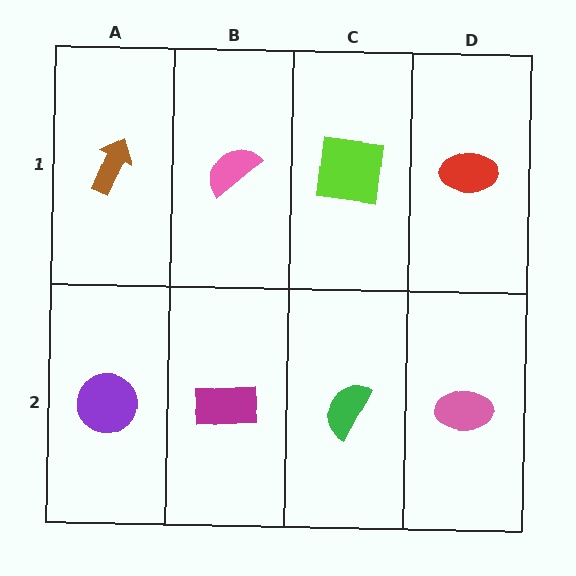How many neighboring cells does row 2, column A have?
2.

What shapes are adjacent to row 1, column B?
A magenta rectangle (row 2, column B), a brown arrow (row 1, column A), a lime square (row 1, column C).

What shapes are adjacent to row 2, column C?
A lime square (row 1, column C), a magenta rectangle (row 2, column B), a pink ellipse (row 2, column D).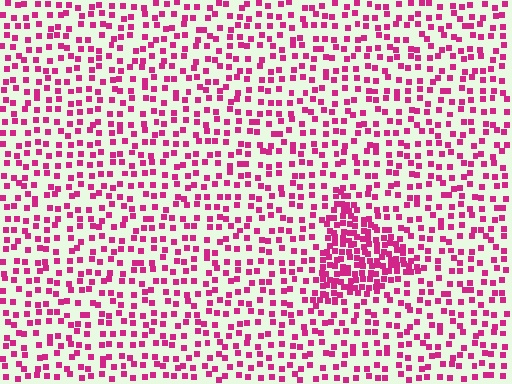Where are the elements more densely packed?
The elements are more densely packed inside the triangle boundary.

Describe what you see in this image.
The image contains small magenta elements arranged at two different densities. A triangle-shaped region is visible where the elements are more densely packed than the surrounding area.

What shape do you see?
I see a triangle.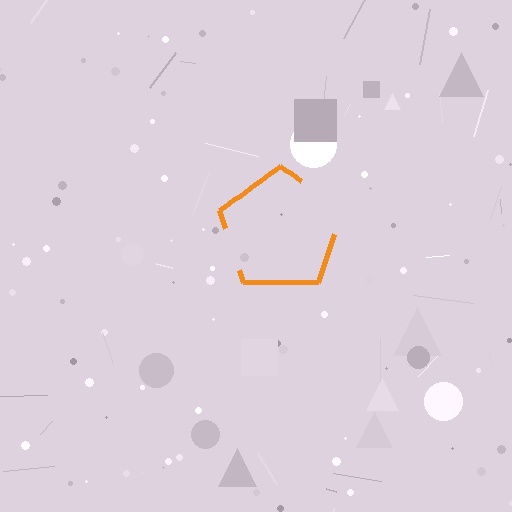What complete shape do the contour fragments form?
The contour fragments form a pentagon.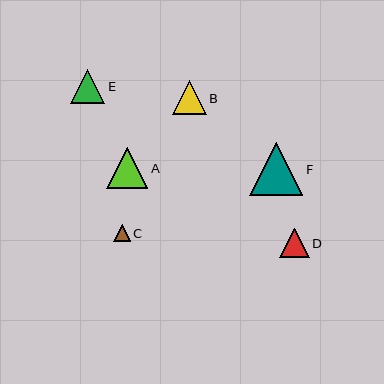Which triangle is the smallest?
Triangle C is the smallest with a size of approximately 16 pixels.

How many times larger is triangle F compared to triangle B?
Triangle F is approximately 1.6 times the size of triangle B.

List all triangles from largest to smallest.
From largest to smallest: F, A, E, B, D, C.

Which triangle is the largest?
Triangle F is the largest with a size of approximately 53 pixels.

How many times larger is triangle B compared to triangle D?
Triangle B is approximately 1.1 times the size of triangle D.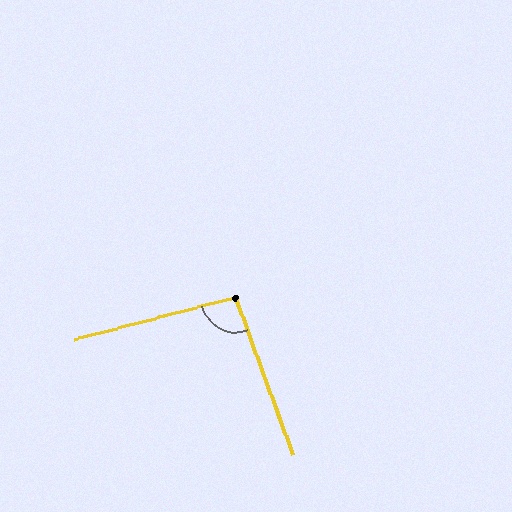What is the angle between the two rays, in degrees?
Approximately 95 degrees.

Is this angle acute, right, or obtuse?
It is obtuse.